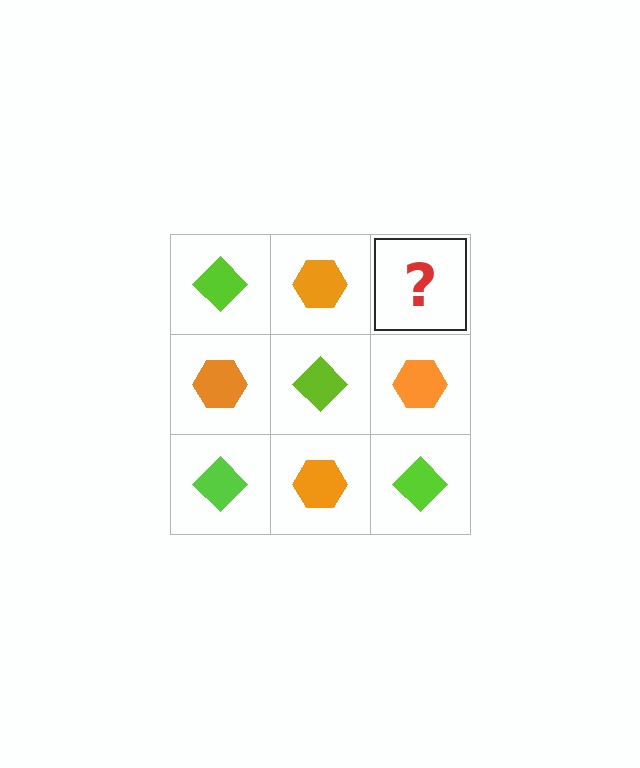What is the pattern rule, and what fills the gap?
The rule is that it alternates lime diamond and orange hexagon in a checkerboard pattern. The gap should be filled with a lime diamond.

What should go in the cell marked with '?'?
The missing cell should contain a lime diamond.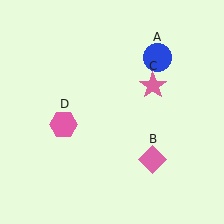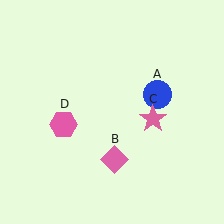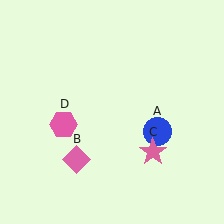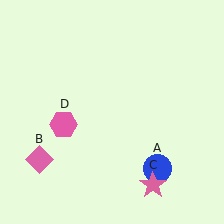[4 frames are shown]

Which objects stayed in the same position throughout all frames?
Pink hexagon (object D) remained stationary.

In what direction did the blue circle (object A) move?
The blue circle (object A) moved down.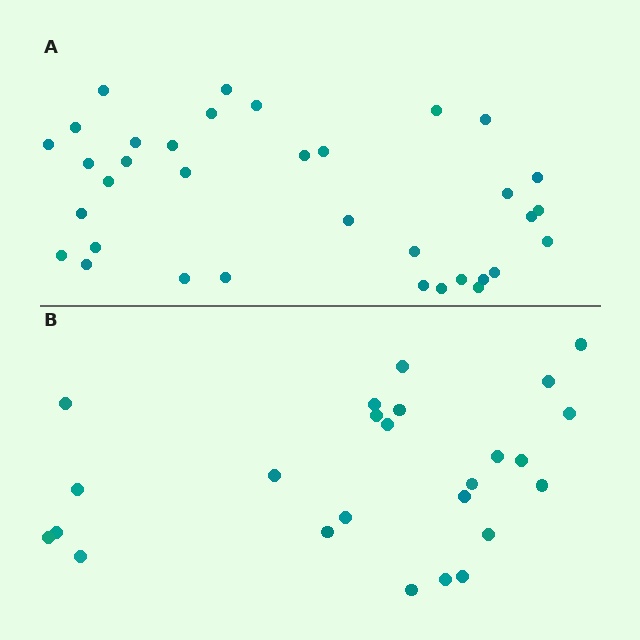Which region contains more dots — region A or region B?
Region A (the top region) has more dots.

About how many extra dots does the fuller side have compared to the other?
Region A has roughly 10 or so more dots than region B.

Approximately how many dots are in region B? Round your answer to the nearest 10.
About 20 dots. (The exact count is 25, which rounds to 20.)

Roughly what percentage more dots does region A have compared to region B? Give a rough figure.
About 40% more.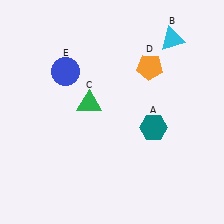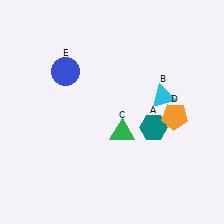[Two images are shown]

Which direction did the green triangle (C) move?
The green triangle (C) moved right.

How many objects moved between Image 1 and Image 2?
3 objects moved between the two images.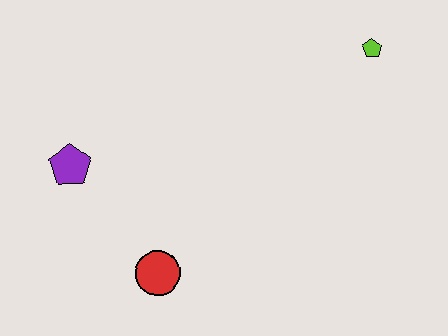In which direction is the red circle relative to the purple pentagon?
The red circle is below the purple pentagon.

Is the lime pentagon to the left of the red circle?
No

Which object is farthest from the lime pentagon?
The purple pentagon is farthest from the lime pentagon.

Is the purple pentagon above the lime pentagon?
No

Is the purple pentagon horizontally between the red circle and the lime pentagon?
No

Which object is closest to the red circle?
The purple pentagon is closest to the red circle.